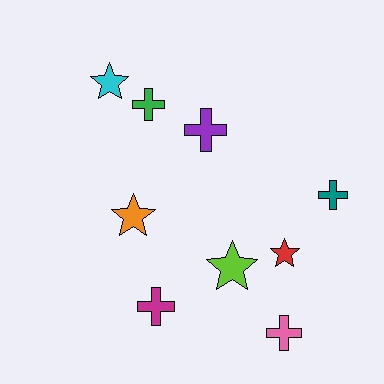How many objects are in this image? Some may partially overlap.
There are 9 objects.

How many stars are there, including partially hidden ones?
There are 4 stars.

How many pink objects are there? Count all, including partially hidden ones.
There is 1 pink object.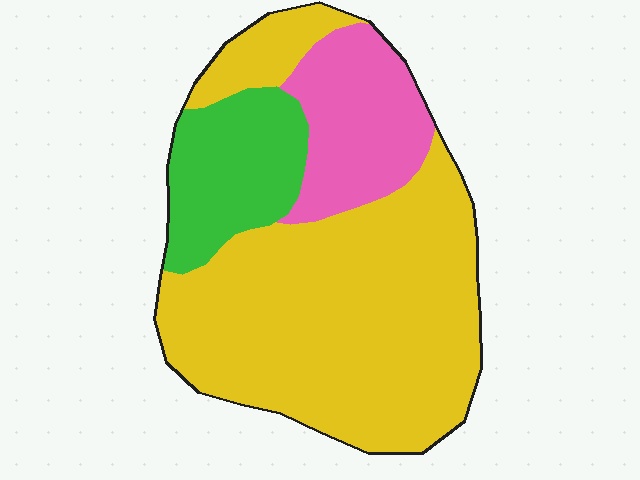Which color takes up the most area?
Yellow, at roughly 65%.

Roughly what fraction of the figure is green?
Green covers 17% of the figure.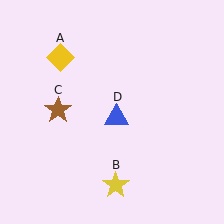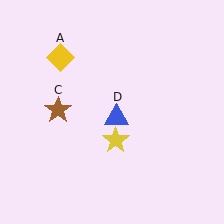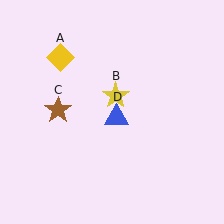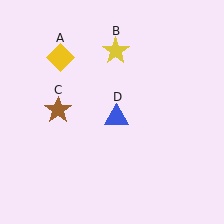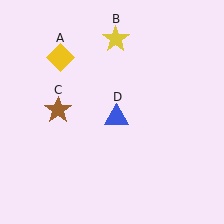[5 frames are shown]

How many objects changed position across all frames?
1 object changed position: yellow star (object B).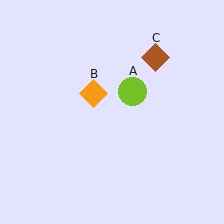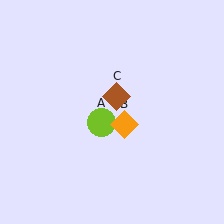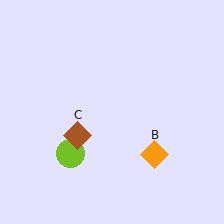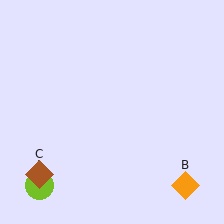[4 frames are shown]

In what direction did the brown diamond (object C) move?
The brown diamond (object C) moved down and to the left.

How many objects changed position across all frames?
3 objects changed position: lime circle (object A), orange diamond (object B), brown diamond (object C).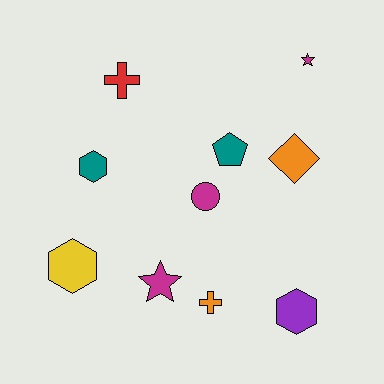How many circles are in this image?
There is 1 circle.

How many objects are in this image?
There are 10 objects.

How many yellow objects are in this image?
There is 1 yellow object.